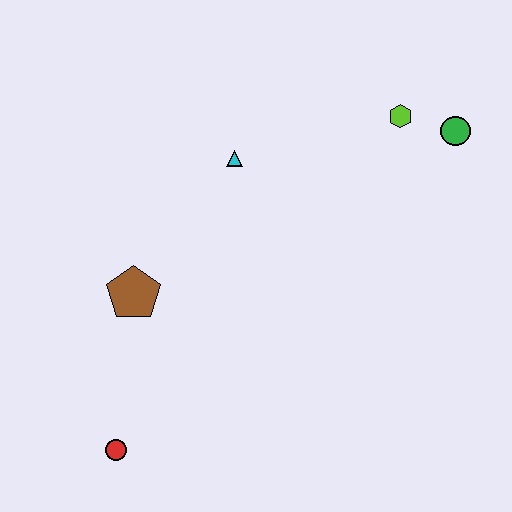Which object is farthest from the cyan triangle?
The red circle is farthest from the cyan triangle.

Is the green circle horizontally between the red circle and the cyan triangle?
No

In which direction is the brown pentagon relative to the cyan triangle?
The brown pentagon is below the cyan triangle.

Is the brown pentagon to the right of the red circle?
Yes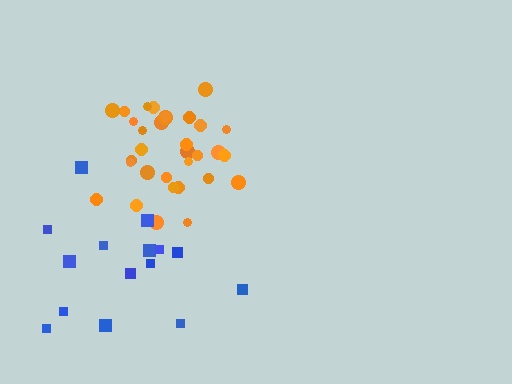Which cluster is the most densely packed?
Orange.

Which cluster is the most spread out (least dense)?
Blue.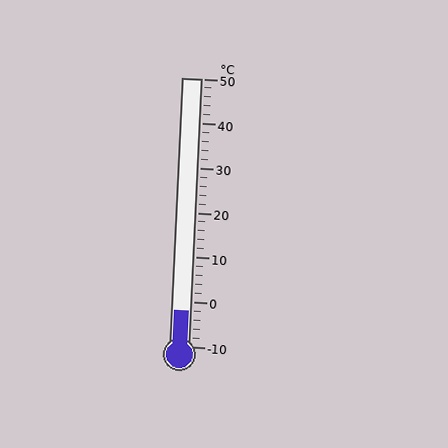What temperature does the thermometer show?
The thermometer shows approximately -2°C.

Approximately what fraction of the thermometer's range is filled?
The thermometer is filled to approximately 15% of its range.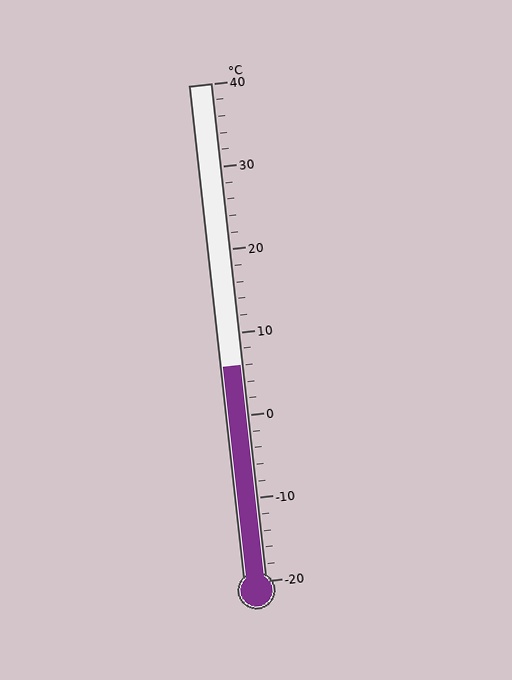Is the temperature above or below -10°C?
The temperature is above -10°C.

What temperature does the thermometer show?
The thermometer shows approximately 6°C.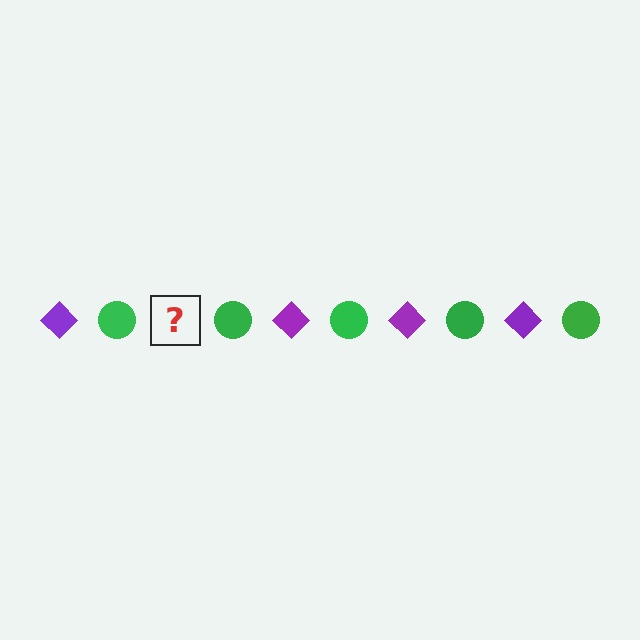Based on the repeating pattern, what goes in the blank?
The blank should be a purple diamond.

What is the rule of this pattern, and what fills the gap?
The rule is that the pattern alternates between purple diamond and green circle. The gap should be filled with a purple diamond.